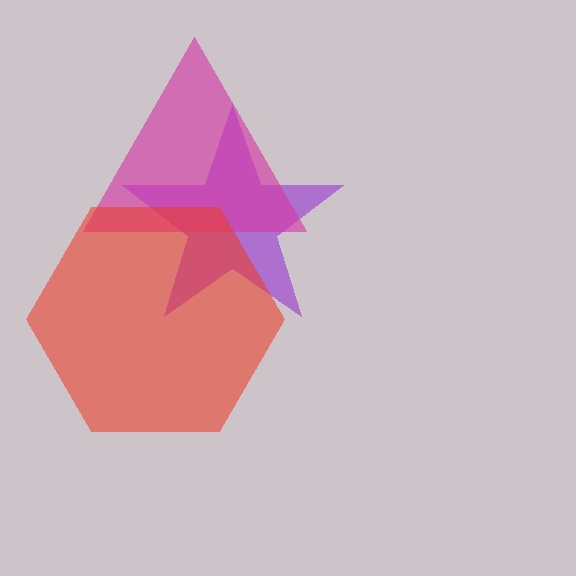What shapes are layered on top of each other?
The layered shapes are: a purple star, a magenta triangle, a red hexagon.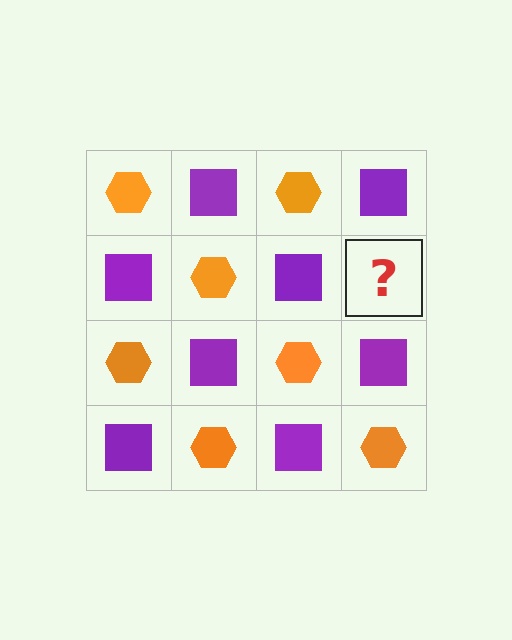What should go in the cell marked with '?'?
The missing cell should contain an orange hexagon.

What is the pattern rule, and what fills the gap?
The rule is that it alternates orange hexagon and purple square in a checkerboard pattern. The gap should be filled with an orange hexagon.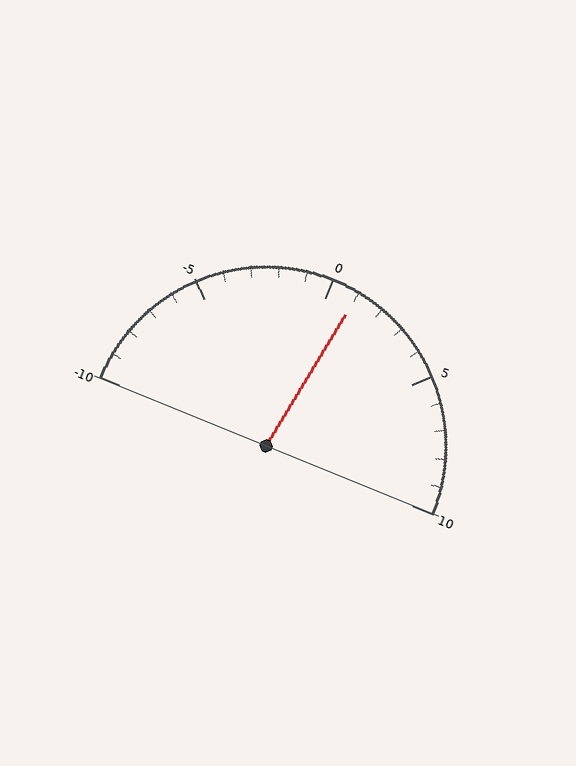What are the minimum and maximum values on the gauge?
The gauge ranges from -10 to 10.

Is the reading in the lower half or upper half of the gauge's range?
The reading is in the upper half of the range (-10 to 10).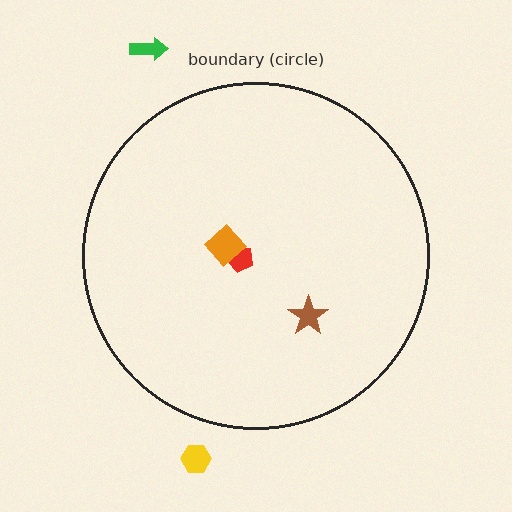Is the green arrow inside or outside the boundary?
Outside.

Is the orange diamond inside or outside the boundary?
Inside.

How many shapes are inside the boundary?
3 inside, 2 outside.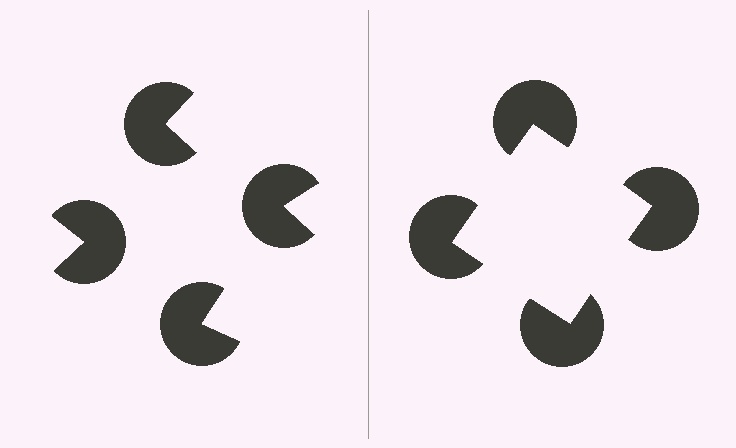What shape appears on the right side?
An illusory square.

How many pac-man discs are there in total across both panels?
8 — 4 on each side.